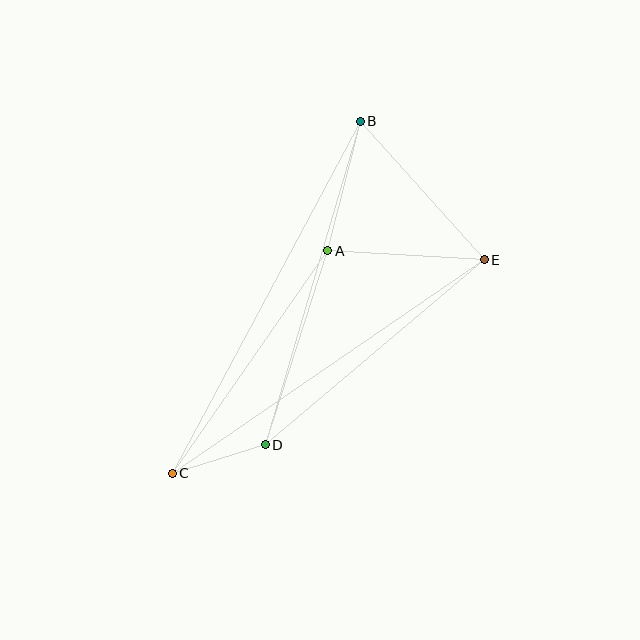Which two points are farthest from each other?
Points B and C are farthest from each other.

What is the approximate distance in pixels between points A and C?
The distance between A and C is approximately 271 pixels.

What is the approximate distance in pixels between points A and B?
The distance between A and B is approximately 133 pixels.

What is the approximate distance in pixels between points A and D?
The distance between A and D is approximately 204 pixels.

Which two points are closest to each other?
Points C and D are closest to each other.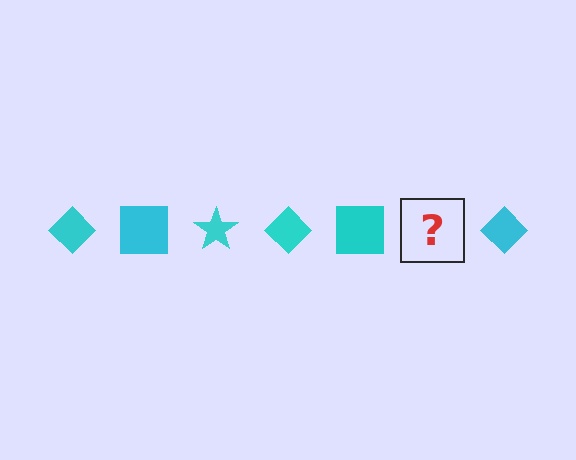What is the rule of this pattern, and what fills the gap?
The rule is that the pattern cycles through diamond, square, star shapes in cyan. The gap should be filled with a cyan star.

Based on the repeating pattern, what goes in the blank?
The blank should be a cyan star.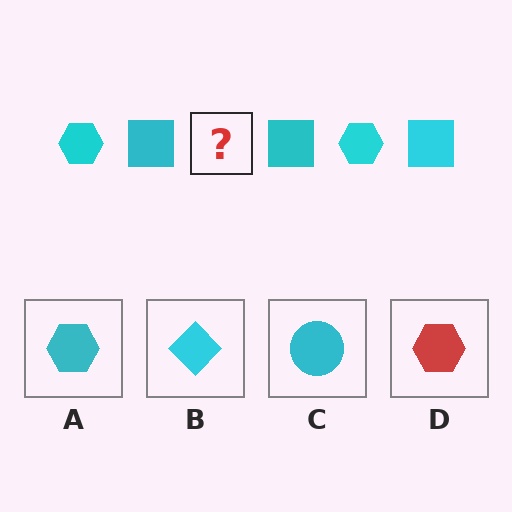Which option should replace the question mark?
Option A.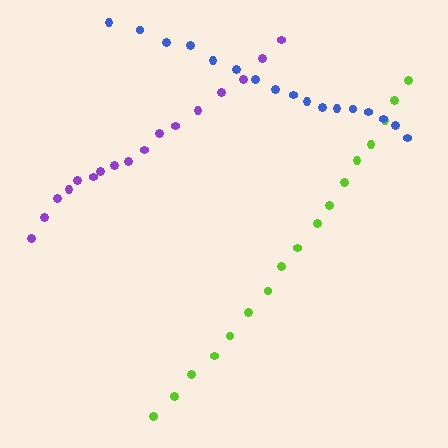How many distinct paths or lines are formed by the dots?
There are 3 distinct paths.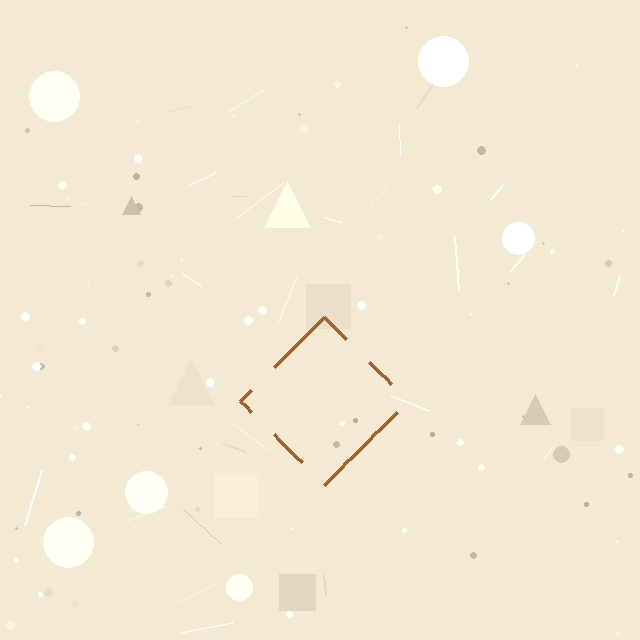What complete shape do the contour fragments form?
The contour fragments form a diamond.